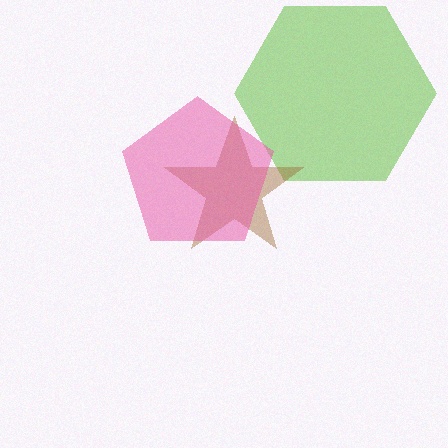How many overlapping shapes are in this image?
There are 3 overlapping shapes in the image.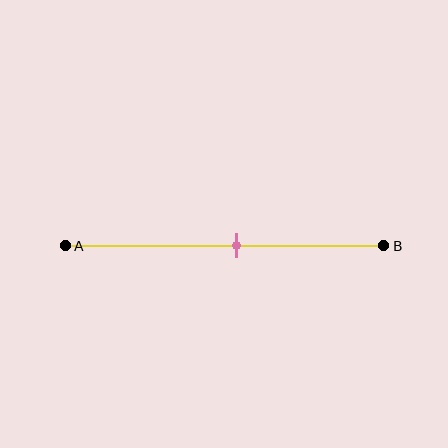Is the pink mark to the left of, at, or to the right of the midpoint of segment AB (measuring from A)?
The pink mark is to the right of the midpoint of segment AB.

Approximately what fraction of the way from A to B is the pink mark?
The pink mark is approximately 55% of the way from A to B.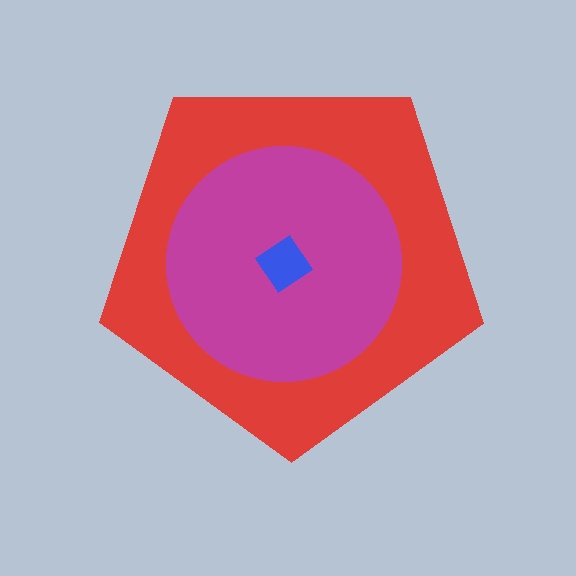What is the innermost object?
The blue diamond.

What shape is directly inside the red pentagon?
The magenta circle.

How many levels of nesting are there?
3.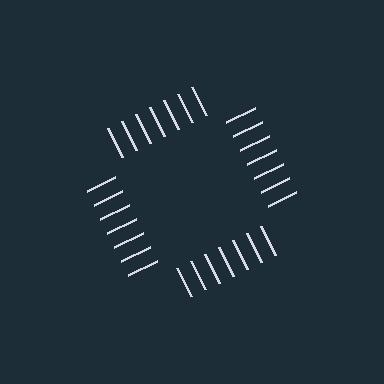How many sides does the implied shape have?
4 sides — the line-ends trace a square.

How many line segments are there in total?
28 — 7 along each of the 4 edges.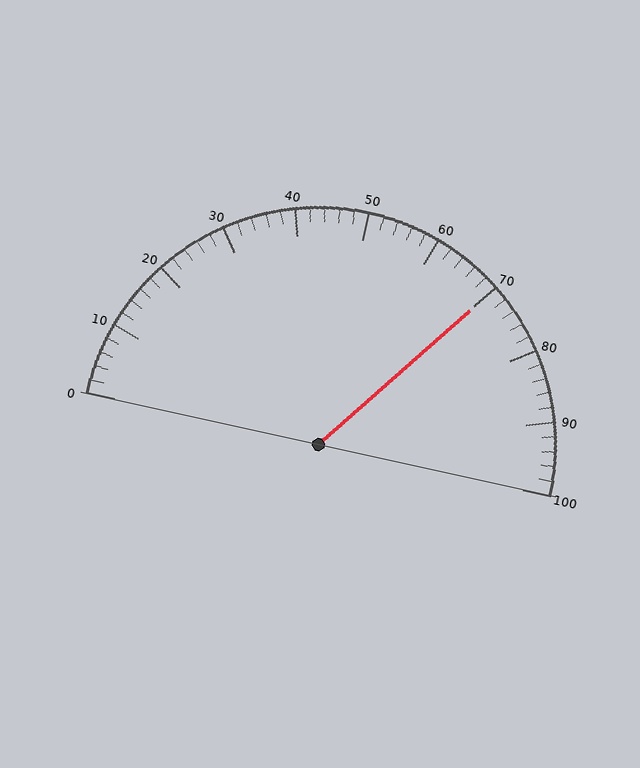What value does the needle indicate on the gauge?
The needle indicates approximately 70.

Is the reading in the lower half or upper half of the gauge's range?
The reading is in the upper half of the range (0 to 100).